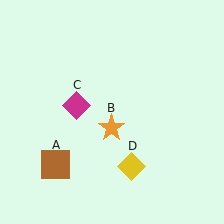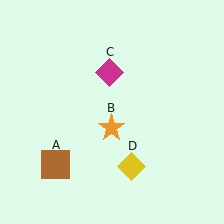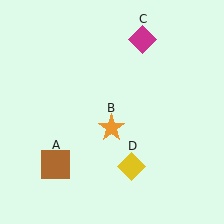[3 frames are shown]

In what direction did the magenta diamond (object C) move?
The magenta diamond (object C) moved up and to the right.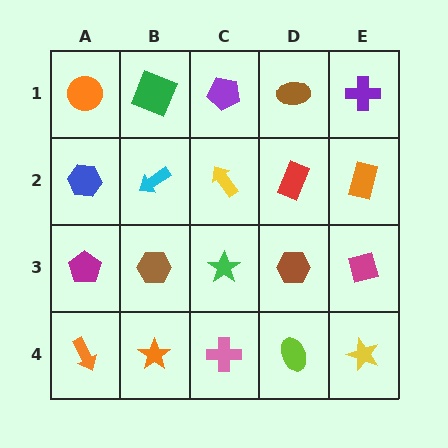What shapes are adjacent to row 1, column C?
A yellow arrow (row 2, column C), a green square (row 1, column B), a brown ellipse (row 1, column D).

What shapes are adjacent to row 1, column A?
A blue hexagon (row 2, column A), a green square (row 1, column B).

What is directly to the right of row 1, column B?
A purple pentagon.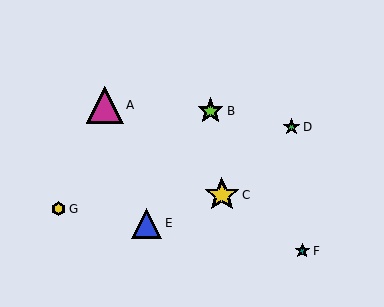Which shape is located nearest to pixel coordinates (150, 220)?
The blue triangle (labeled E) at (147, 223) is nearest to that location.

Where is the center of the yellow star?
The center of the yellow star is at (222, 195).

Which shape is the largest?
The magenta triangle (labeled A) is the largest.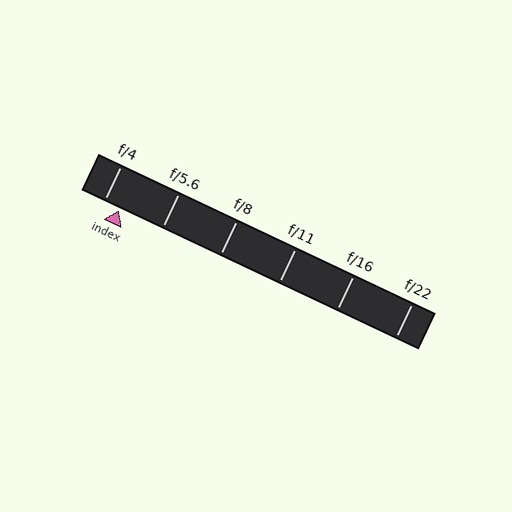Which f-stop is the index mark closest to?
The index mark is closest to f/4.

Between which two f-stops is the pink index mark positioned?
The index mark is between f/4 and f/5.6.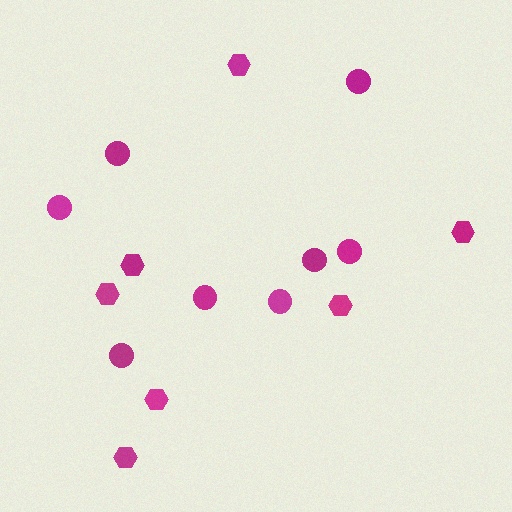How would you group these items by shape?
There are 2 groups: one group of circles (8) and one group of hexagons (7).